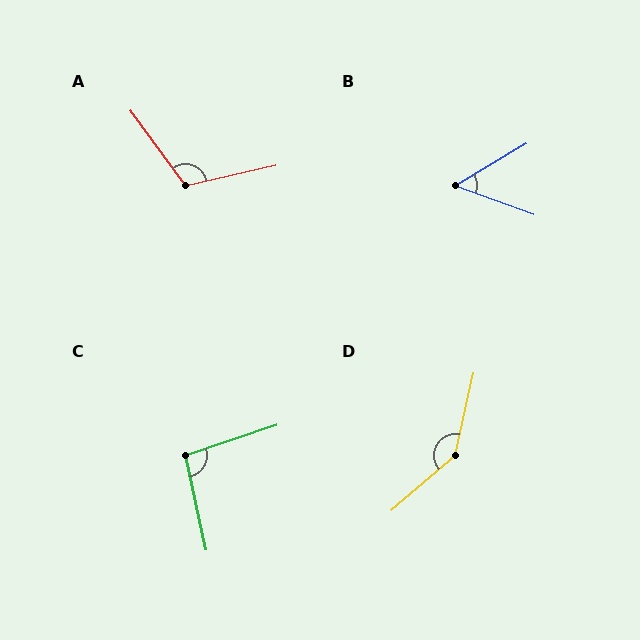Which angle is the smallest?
B, at approximately 51 degrees.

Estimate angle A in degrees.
Approximately 113 degrees.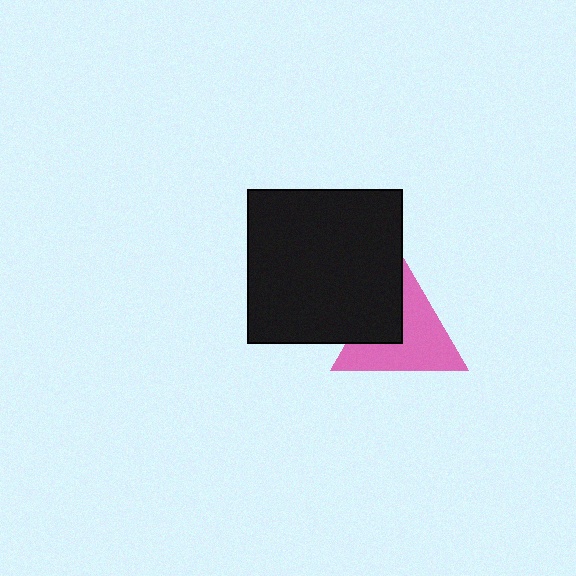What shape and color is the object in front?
The object in front is a black square.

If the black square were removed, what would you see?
You would see the complete pink triangle.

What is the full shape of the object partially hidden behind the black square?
The partially hidden object is a pink triangle.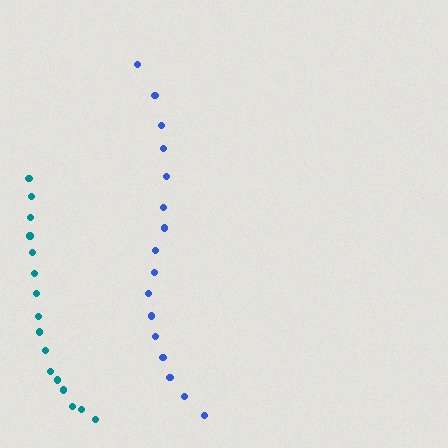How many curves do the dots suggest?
There are 2 distinct paths.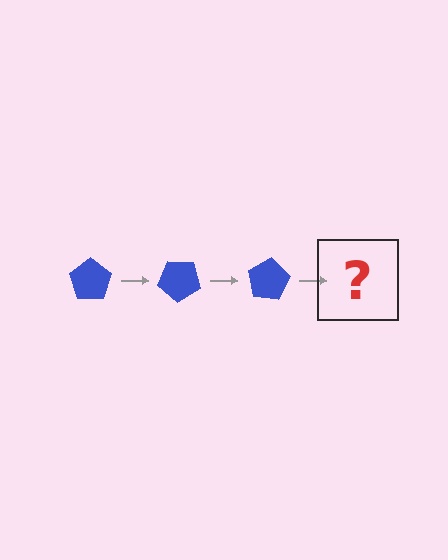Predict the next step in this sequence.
The next step is a blue pentagon rotated 120 degrees.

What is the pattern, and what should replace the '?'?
The pattern is that the pentagon rotates 40 degrees each step. The '?' should be a blue pentagon rotated 120 degrees.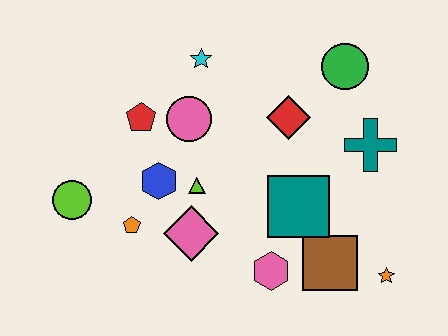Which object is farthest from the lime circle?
The orange star is farthest from the lime circle.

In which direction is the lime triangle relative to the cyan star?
The lime triangle is below the cyan star.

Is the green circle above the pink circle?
Yes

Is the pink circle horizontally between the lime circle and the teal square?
Yes